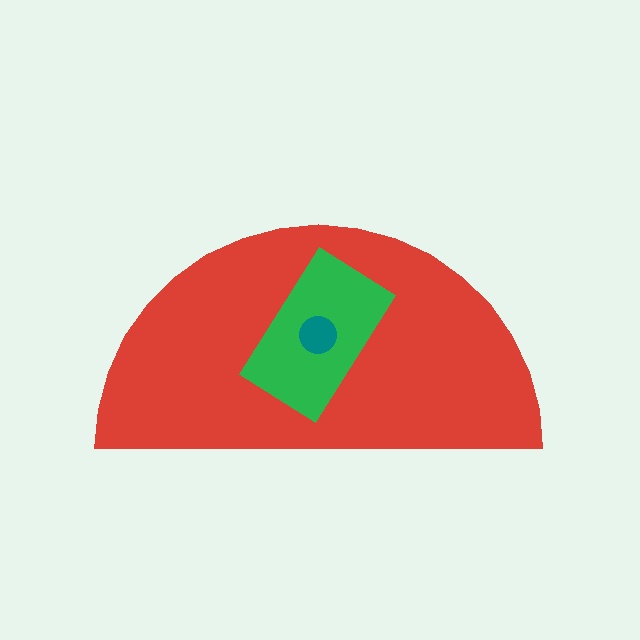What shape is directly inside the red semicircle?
The green rectangle.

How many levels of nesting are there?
3.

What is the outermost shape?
The red semicircle.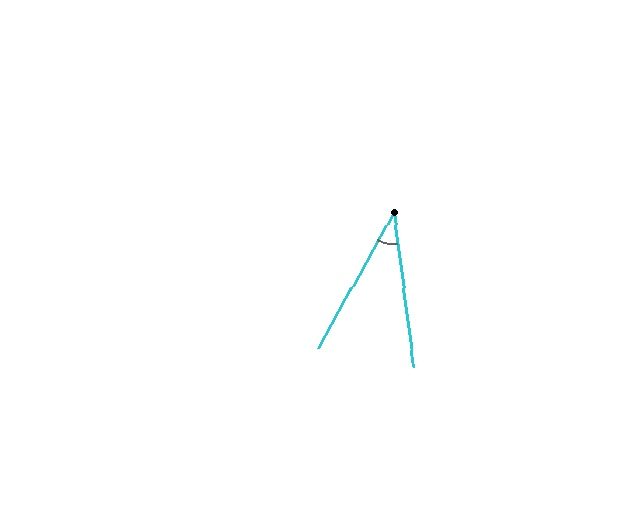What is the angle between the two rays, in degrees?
Approximately 36 degrees.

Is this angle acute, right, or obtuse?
It is acute.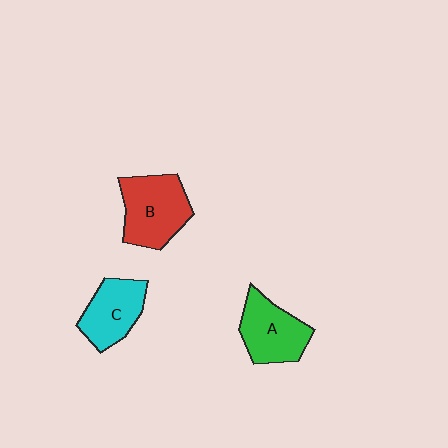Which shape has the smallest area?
Shape C (cyan).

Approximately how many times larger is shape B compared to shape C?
Approximately 1.3 times.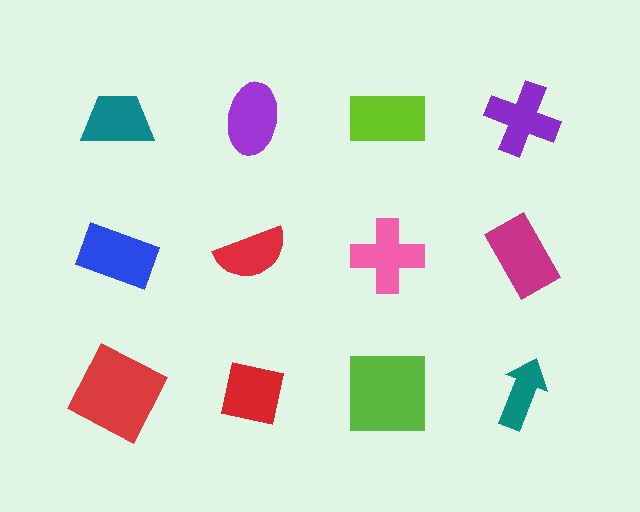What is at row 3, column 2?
A red square.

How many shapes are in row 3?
4 shapes.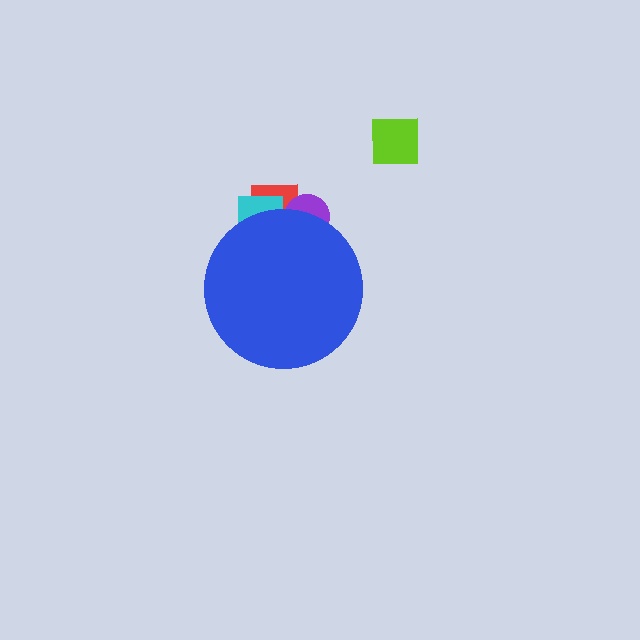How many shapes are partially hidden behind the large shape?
3 shapes are partially hidden.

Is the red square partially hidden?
Yes, the red square is partially hidden behind the blue circle.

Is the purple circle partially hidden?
Yes, the purple circle is partially hidden behind the blue circle.